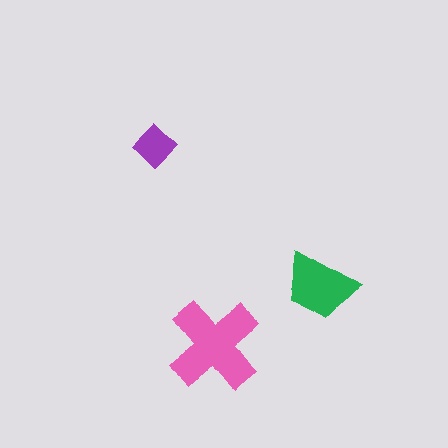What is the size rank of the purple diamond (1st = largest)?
3rd.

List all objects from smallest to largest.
The purple diamond, the green trapezoid, the pink cross.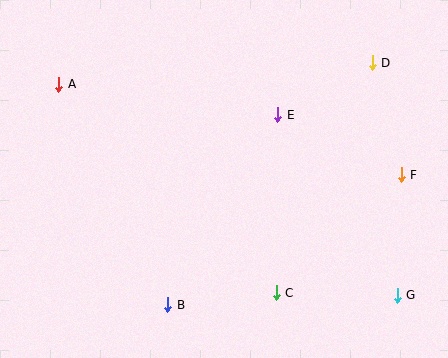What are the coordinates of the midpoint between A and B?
The midpoint between A and B is at (113, 195).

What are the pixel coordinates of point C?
Point C is at (276, 293).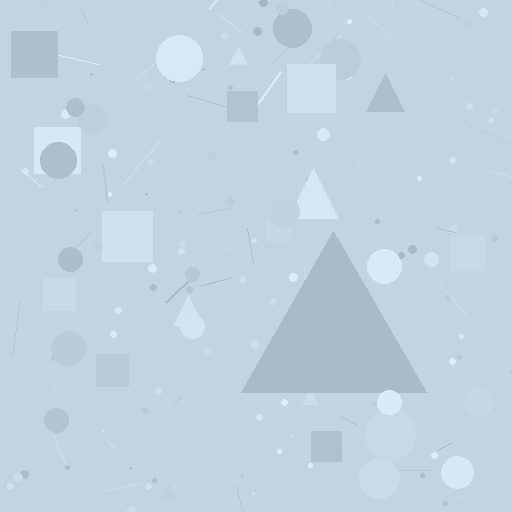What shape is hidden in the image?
A triangle is hidden in the image.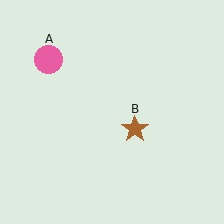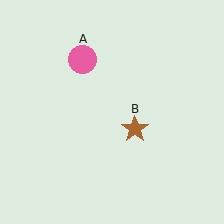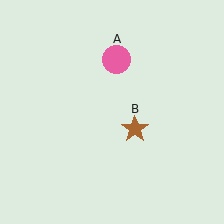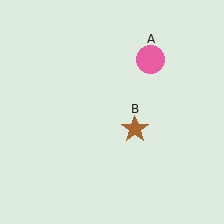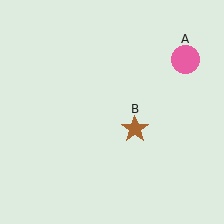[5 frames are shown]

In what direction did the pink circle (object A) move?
The pink circle (object A) moved right.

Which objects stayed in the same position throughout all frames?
Brown star (object B) remained stationary.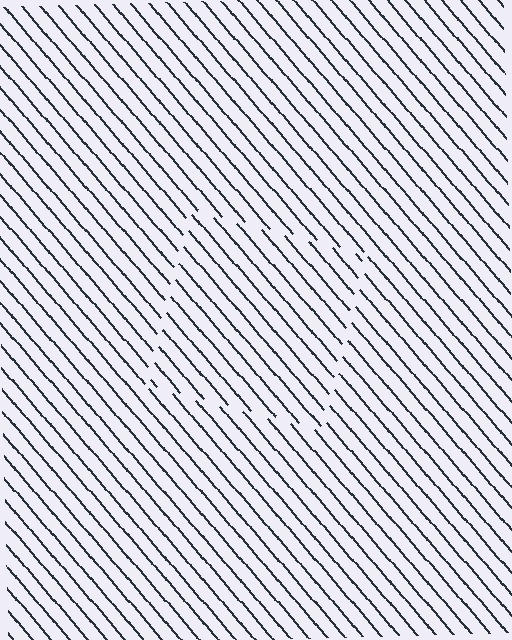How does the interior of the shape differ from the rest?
The interior of the shape contains the same grating, shifted by half a period — the contour is defined by the phase discontinuity where line-ends from the inner and outer gratings abut.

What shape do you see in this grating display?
An illusory square. The interior of the shape contains the same grating, shifted by half a period — the contour is defined by the phase discontinuity where line-ends from the inner and outer gratings abut.